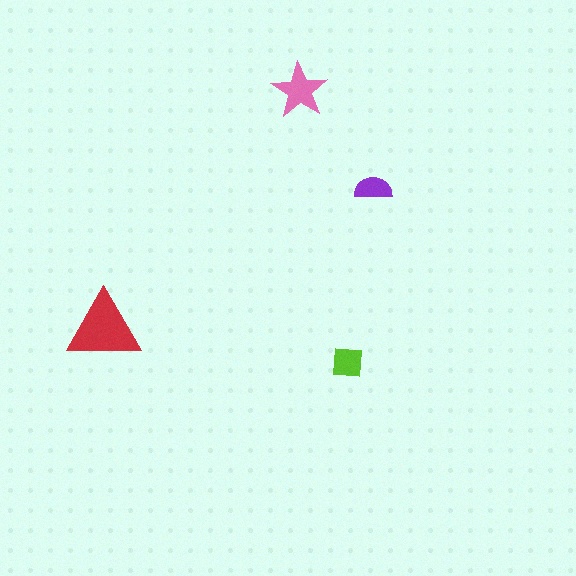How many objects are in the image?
There are 4 objects in the image.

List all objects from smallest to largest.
The purple semicircle, the lime square, the pink star, the red triangle.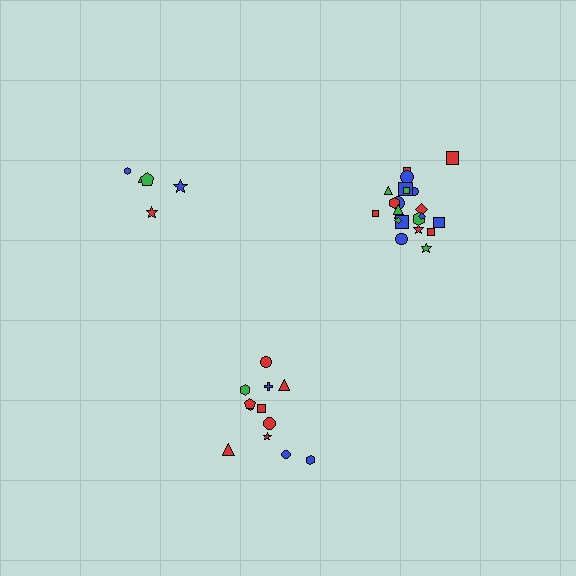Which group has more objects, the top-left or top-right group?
The top-right group.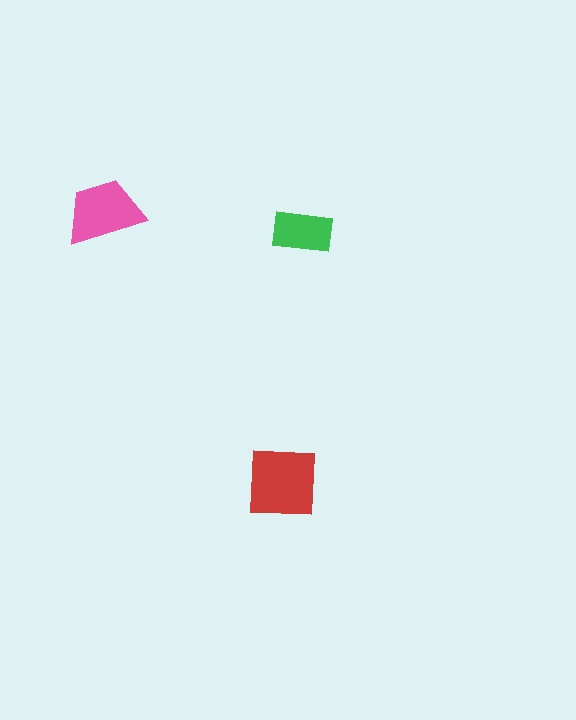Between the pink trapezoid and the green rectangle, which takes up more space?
The pink trapezoid.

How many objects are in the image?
There are 3 objects in the image.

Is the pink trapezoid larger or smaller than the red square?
Smaller.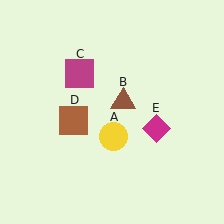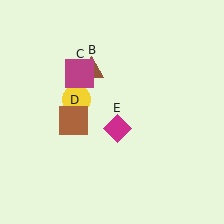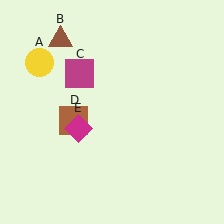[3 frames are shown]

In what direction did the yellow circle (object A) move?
The yellow circle (object A) moved up and to the left.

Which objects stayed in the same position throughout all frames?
Magenta square (object C) and brown square (object D) remained stationary.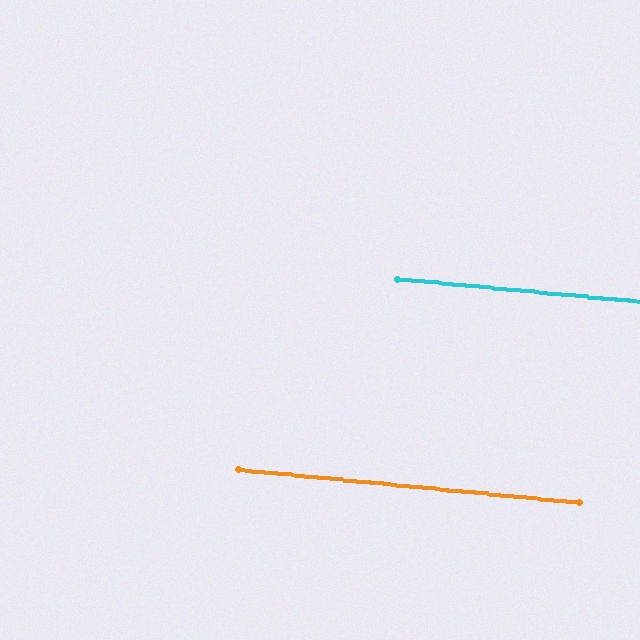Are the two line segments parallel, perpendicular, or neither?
Parallel — their directions differ by only 0.1°.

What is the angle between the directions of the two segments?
Approximately 0 degrees.